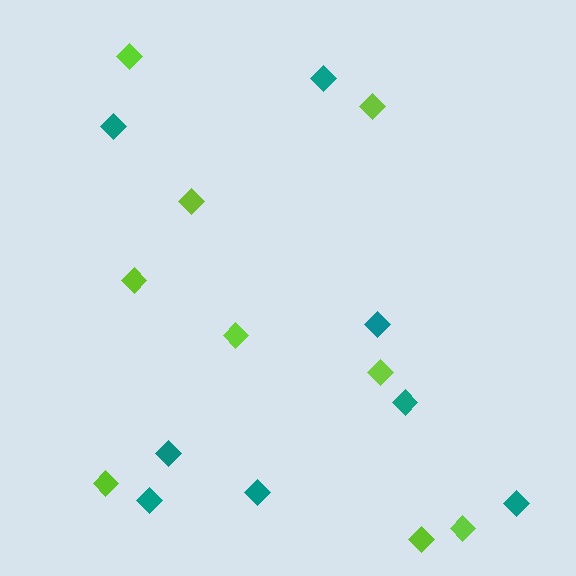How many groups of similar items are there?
There are 2 groups: one group of teal diamonds (8) and one group of lime diamonds (9).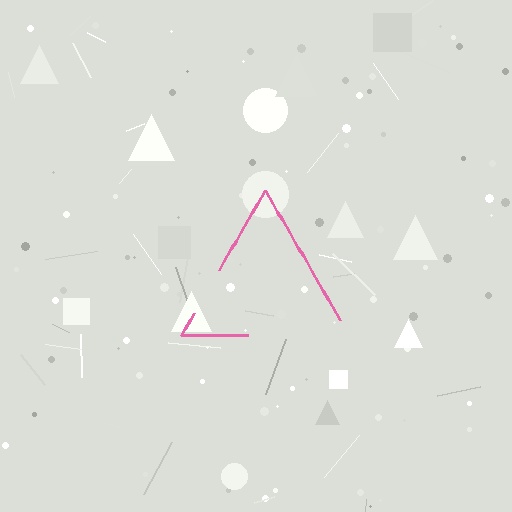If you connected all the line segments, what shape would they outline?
They would outline a triangle.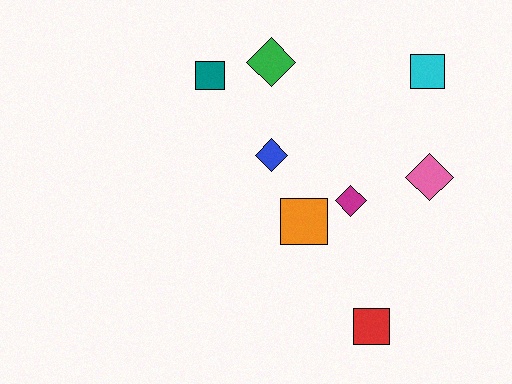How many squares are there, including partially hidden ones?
There are 4 squares.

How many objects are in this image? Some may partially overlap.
There are 8 objects.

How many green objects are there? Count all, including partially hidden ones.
There is 1 green object.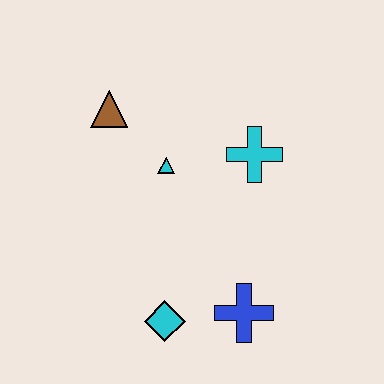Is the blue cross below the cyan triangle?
Yes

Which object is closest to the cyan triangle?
The brown triangle is closest to the cyan triangle.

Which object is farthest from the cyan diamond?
The brown triangle is farthest from the cyan diamond.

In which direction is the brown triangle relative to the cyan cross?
The brown triangle is to the left of the cyan cross.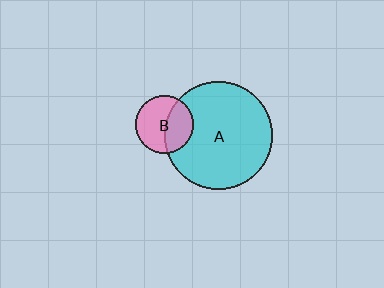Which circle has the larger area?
Circle A (cyan).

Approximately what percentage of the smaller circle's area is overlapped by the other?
Approximately 40%.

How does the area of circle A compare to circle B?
Approximately 3.5 times.